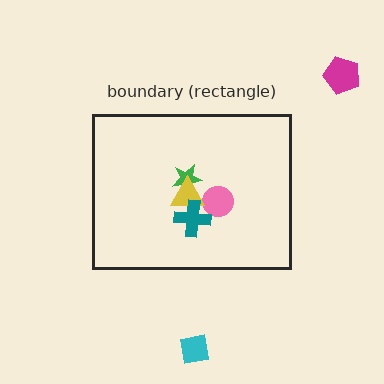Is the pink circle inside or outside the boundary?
Inside.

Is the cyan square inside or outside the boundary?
Outside.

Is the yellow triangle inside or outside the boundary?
Inside.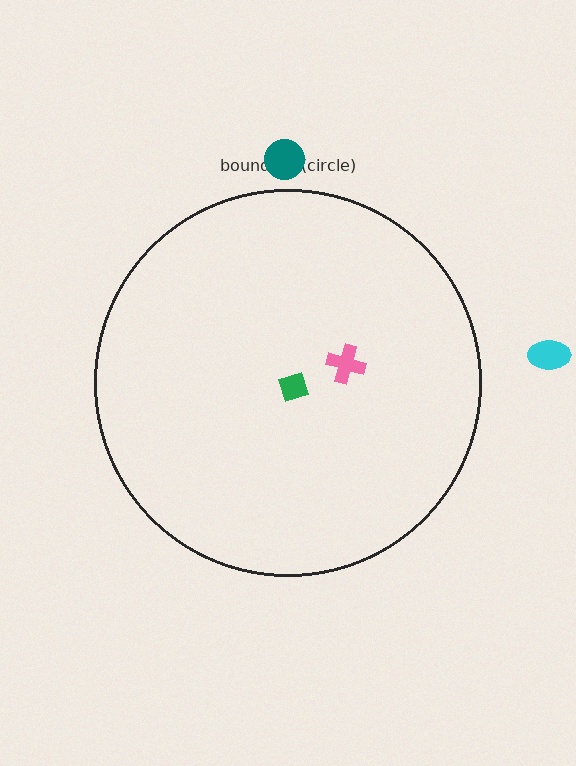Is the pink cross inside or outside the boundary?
Inside.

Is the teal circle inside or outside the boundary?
Outside.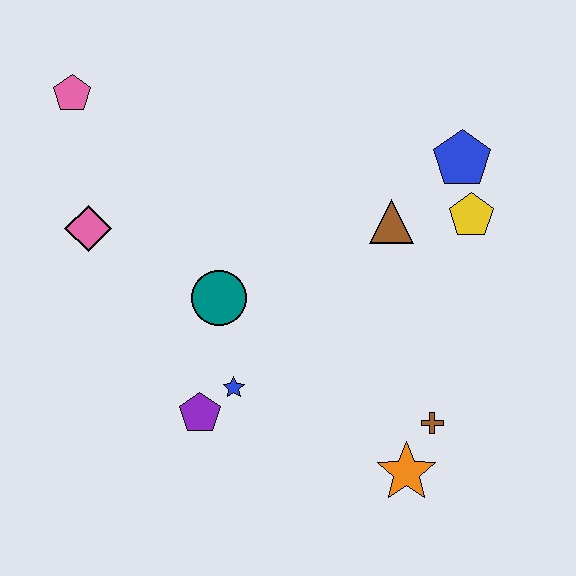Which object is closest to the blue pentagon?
The yellow pentagon is closest to the blue pentagon.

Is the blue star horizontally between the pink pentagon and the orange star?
Yes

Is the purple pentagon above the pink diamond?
No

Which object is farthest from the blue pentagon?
The pink pentagon is farthest from the blue pentagon.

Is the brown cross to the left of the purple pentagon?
No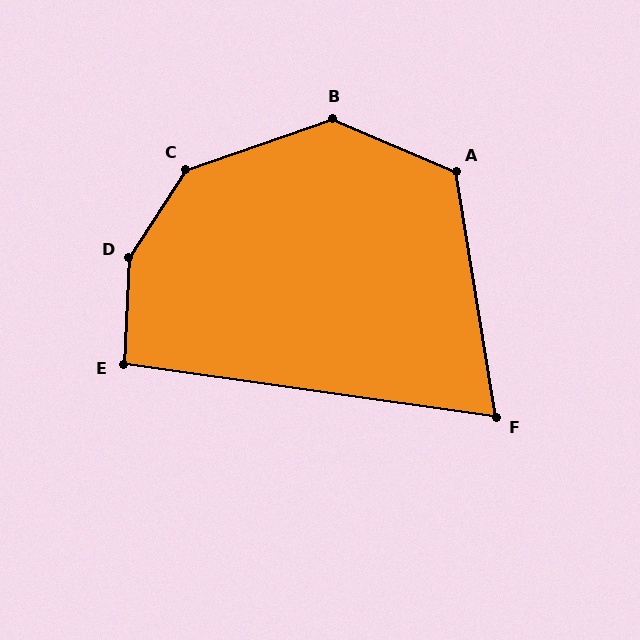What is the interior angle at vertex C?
Approximately 142 degrees (obtuse).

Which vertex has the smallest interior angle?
F, at approximately 73 degrees.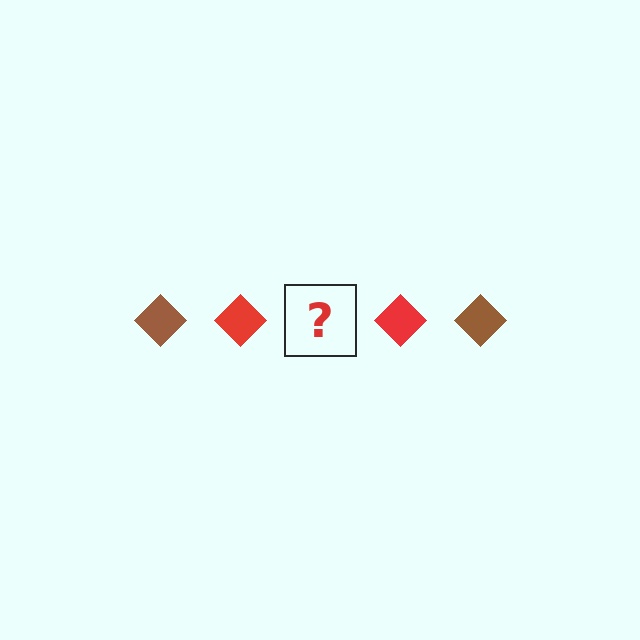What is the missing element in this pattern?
The missing element is a brown diamond.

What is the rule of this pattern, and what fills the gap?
The rule is that the pattern cycles through brown, red diamonds. The gap should be filled with a brown diamond.